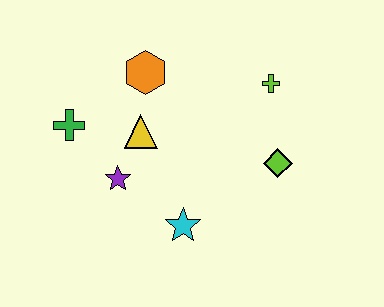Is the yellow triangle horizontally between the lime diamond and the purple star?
Yes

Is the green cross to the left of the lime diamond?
Yes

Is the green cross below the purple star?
No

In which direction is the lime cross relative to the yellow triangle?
The lime cross is to the right of the yellow triangle.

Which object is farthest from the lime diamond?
The green cross is farthest from the lime diamond.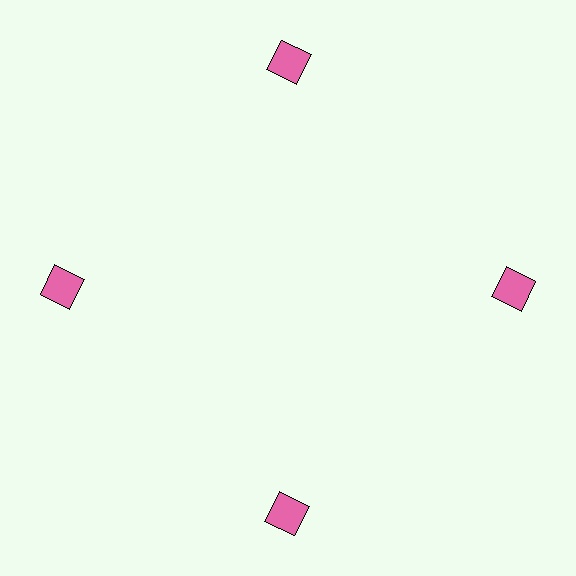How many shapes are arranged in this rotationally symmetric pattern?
There are 4 shapes, arranged in 4 groups of 1.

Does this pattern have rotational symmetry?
Yes, this pattern has 4-fold rotational symmetry. It looks the same after rotating 90 degrees around the center.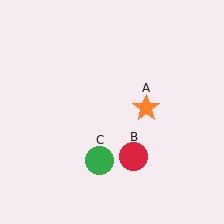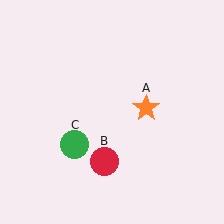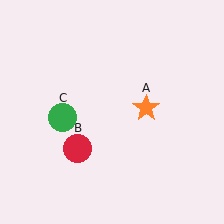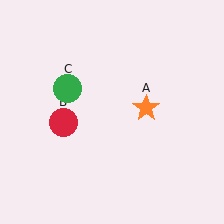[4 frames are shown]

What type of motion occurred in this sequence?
The red circle (object B), green circle (object C) rotated clockwise around the center of the scene.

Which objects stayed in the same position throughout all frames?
Orange star (object A) remained stationary.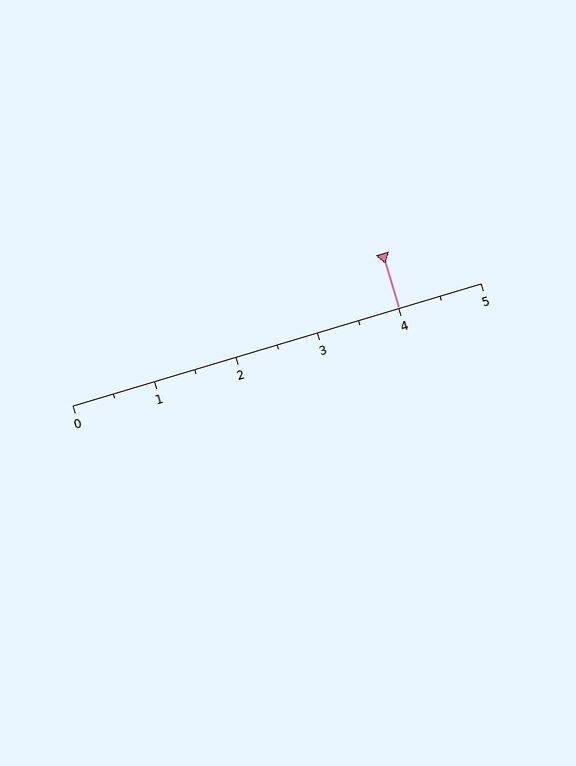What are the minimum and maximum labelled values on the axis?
The axis runs from 0 to 5.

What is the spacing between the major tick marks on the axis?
The major ticks are spaced 1 apart.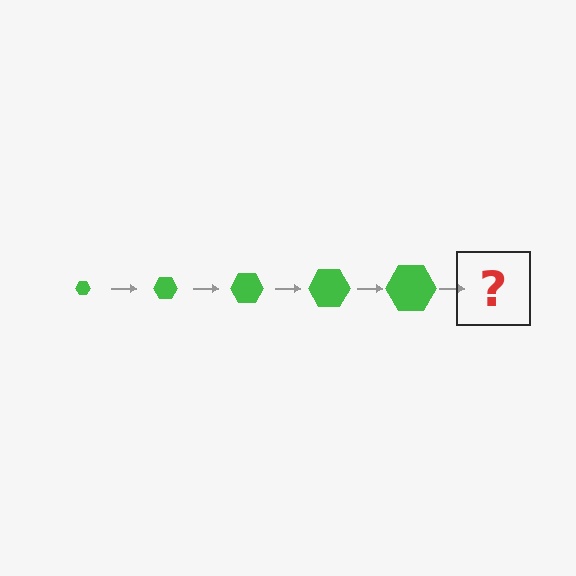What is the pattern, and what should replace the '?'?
The pattern is that the hexagon gets progressively larger each step. The '?' should be a green hexagon, larger than the previous one.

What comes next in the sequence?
The next element should be a green hexagon, larger than the previous one.